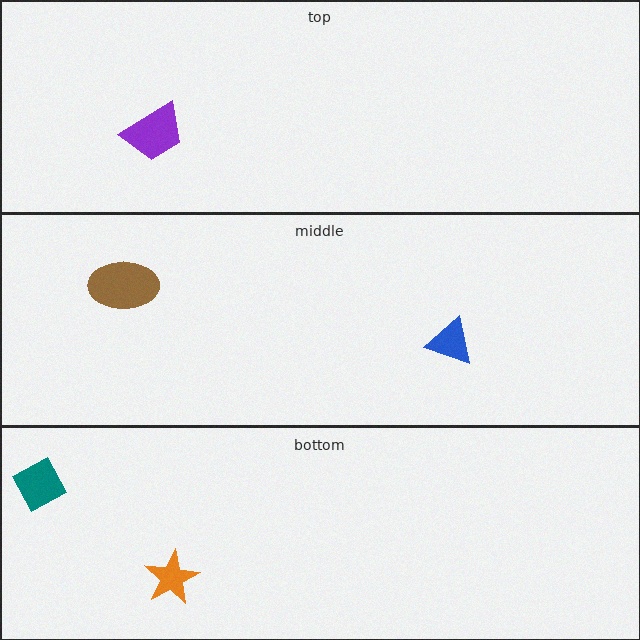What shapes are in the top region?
The purple trapezoid.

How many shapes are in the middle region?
2.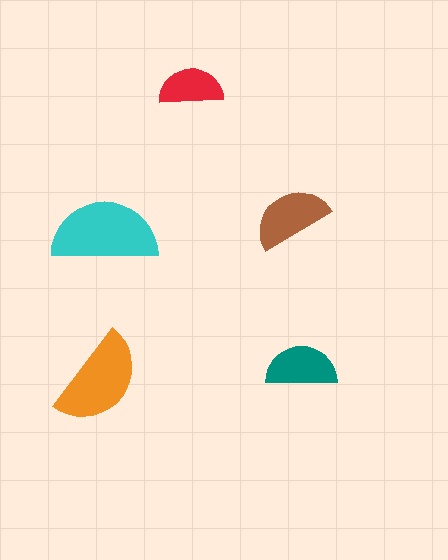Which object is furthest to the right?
The teal semicircle is rightmost.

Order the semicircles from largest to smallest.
the cyan one, the orange one, the brown one, the teal one, the red one.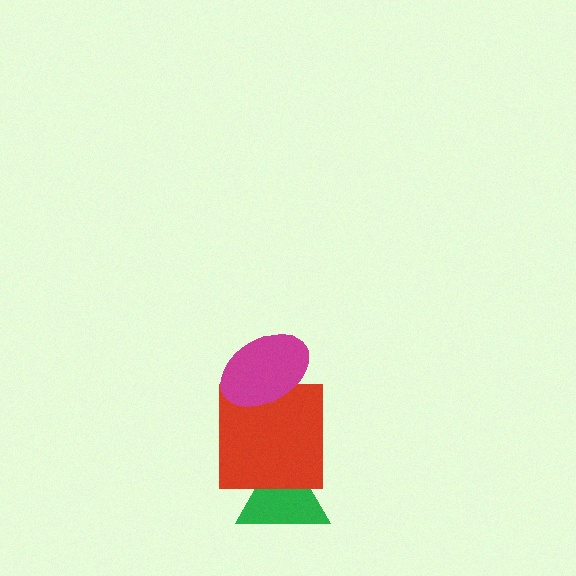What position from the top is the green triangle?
The green triangle is 3rd from the top.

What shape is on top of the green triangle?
The red square is on top of the green triangle.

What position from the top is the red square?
The red square is 2nd from the top.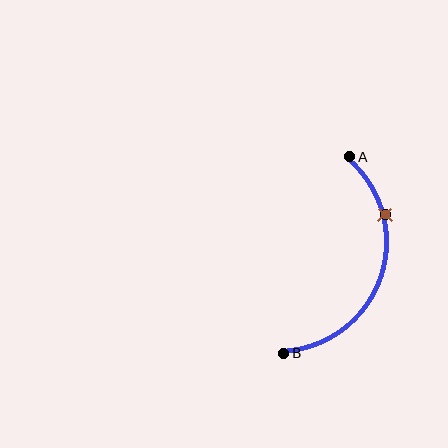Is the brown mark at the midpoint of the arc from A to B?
No. The brown mark lies on the arc but is closer to endpoint A. The arc midpoint would be at the point on the curve equidistant along the arc from both A and B.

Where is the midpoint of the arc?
The arc midpoint is the point on the curve farthest from the straight line joining A and B. It sits to the right of that line.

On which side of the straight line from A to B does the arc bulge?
The arc bulges to the right of the straight line connecting A and B.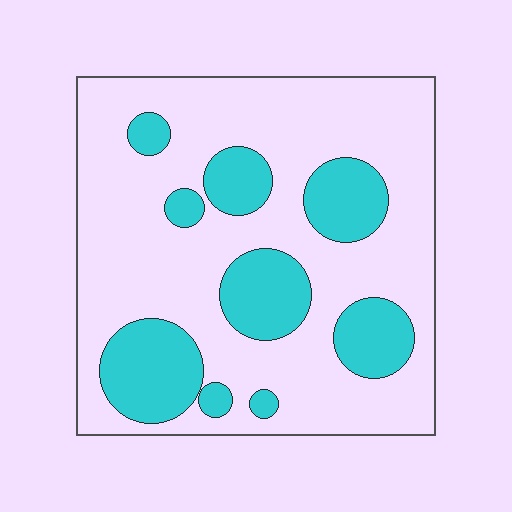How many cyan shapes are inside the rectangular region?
9.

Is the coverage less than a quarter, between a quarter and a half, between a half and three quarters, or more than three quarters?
Between a quarter and a half.